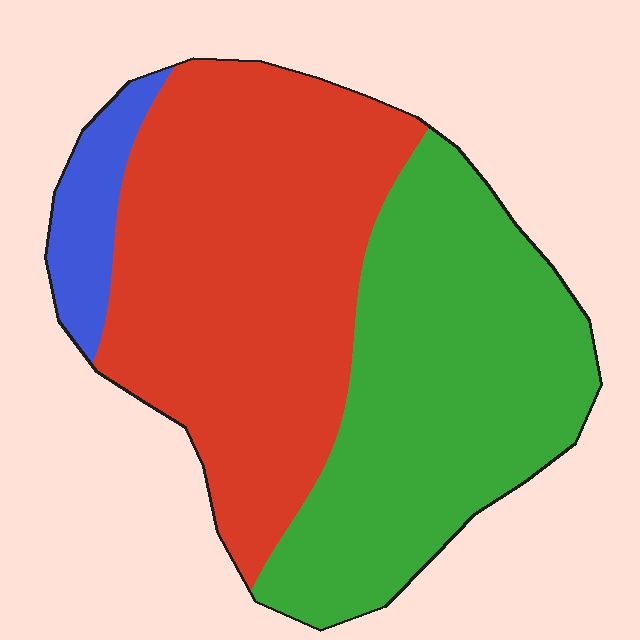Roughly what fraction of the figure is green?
Green covers roughly 45% of the figure.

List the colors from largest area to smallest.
From largest to smallest: red, green, blue.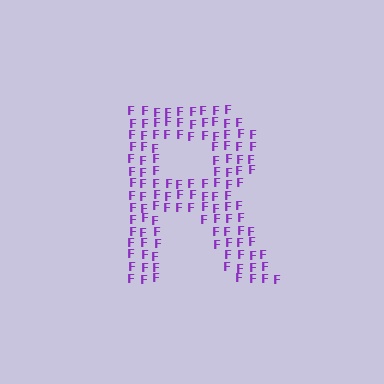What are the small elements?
The small elements are letter F's.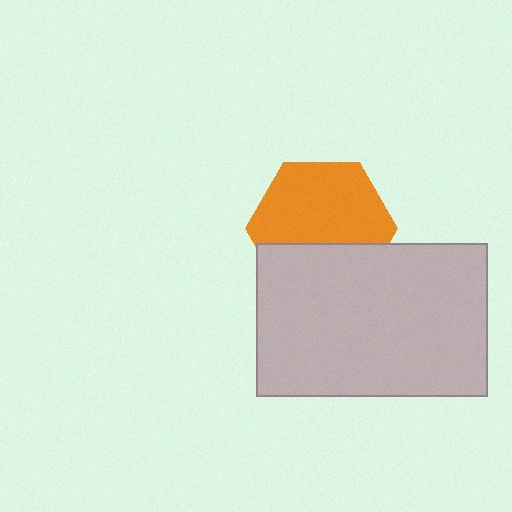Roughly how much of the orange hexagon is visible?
About half of it is visible (roughly 64%).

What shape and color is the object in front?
The object in front is a light gray rectangle.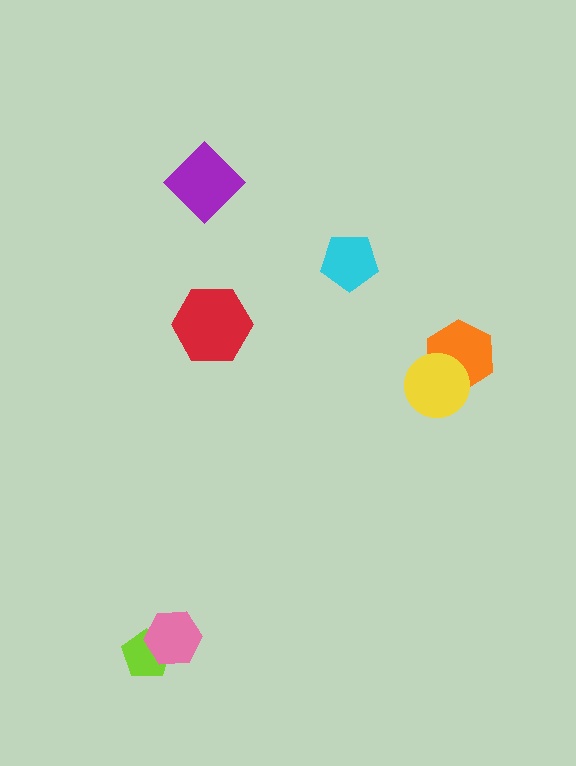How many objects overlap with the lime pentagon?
1 object overlaps with the lime pentagon.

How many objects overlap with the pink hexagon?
1 object overlaps with the pink hexagon.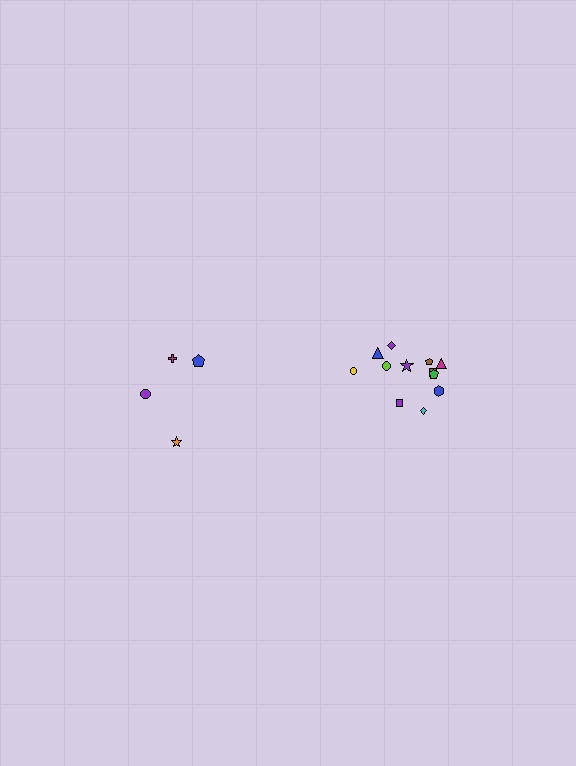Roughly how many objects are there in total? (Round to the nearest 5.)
Roughly 15 objects in total.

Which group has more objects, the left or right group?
The right group.